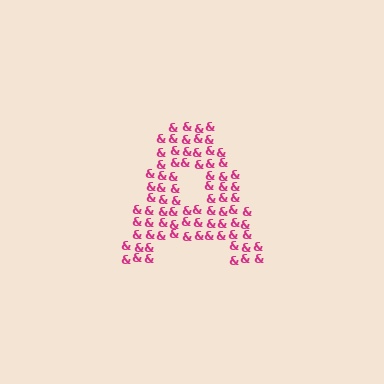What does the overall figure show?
The overall figure shows the letter A.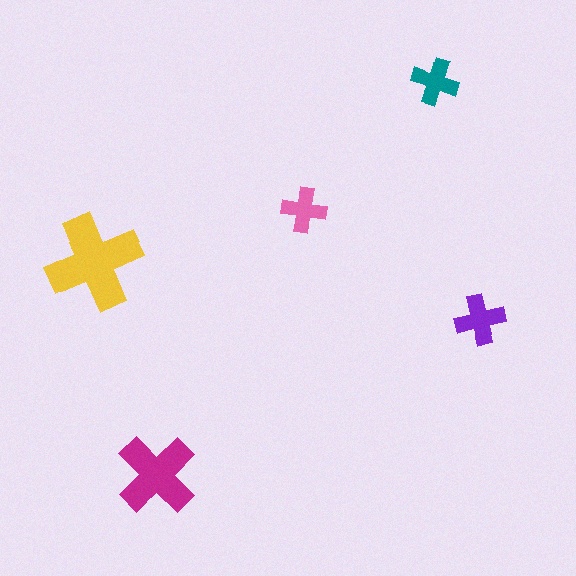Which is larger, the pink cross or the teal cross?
The teal one.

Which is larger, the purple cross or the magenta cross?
The magenta one.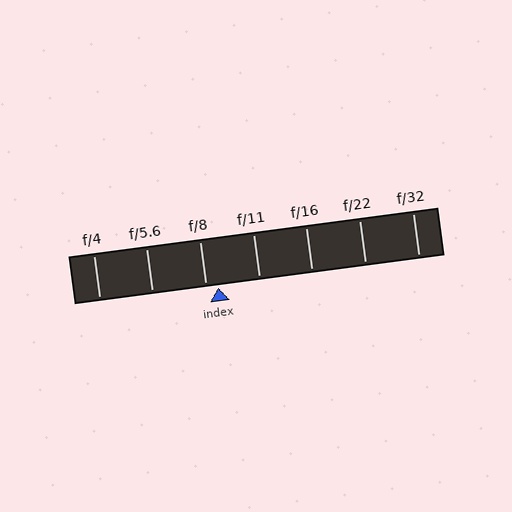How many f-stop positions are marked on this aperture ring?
There are 7 f-stop positions marked.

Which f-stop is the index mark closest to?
The index mark is closest to f/8.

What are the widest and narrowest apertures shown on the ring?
The widest aperture shown is f/4 and the narrowest is f/32.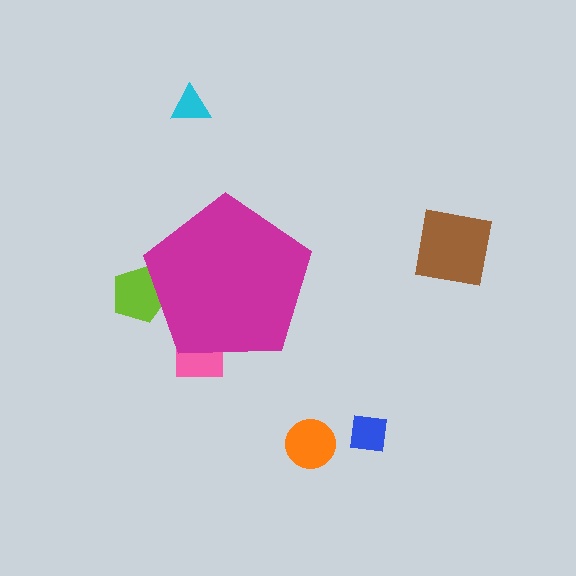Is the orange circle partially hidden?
No, the orange circle is fully visible.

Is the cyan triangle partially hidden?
No, the cyan triangle is fully visible.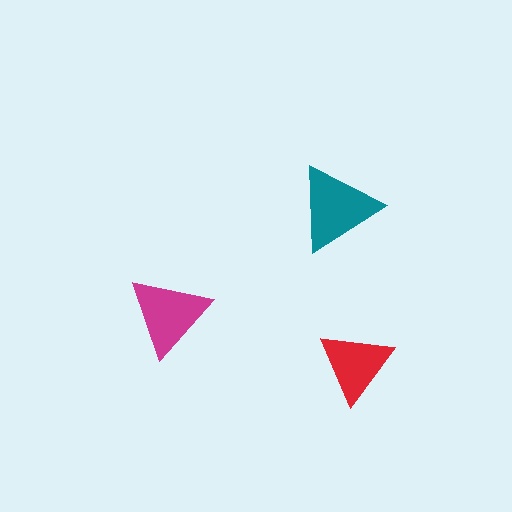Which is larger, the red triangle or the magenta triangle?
The magenta one.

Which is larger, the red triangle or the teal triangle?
The teal one.